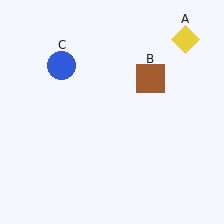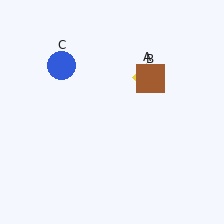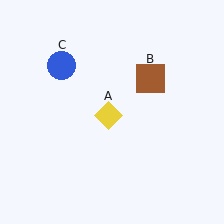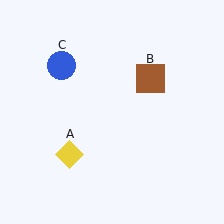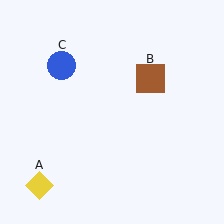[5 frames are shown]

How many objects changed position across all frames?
1 object changed position: yellow diamond (object A).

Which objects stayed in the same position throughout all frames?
Brown square (object B) and blue circle (object C) remained stationary.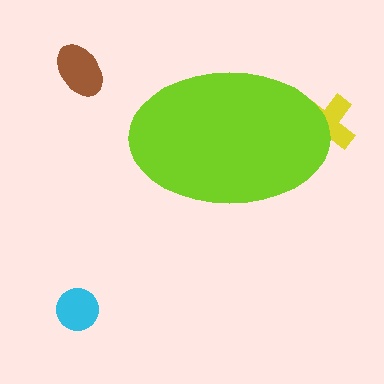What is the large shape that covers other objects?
A lime ellipse.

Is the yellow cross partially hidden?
Yes, the yellow cross is partially hidden behind the lime ellipse.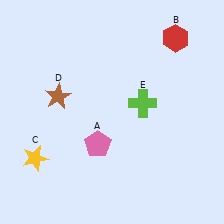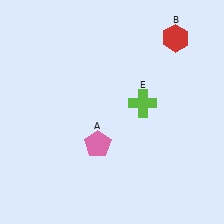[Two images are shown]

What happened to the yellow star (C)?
The yellow star (C) was removed in Image 2. It was in the bottom-left area of Image 1.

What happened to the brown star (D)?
The brown star (D) was removed in Image 2. It was in the top-left area of Image 1.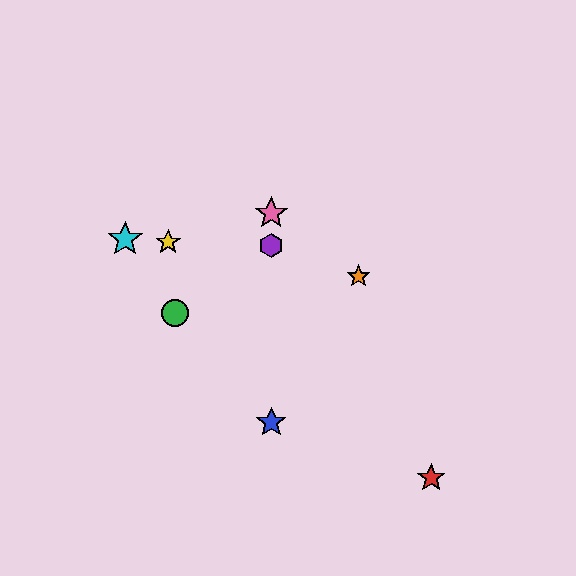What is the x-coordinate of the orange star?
The orange star is at x≈359.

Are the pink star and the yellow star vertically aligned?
No, the pink star is at x≈271 and the yellow star is at x≈168.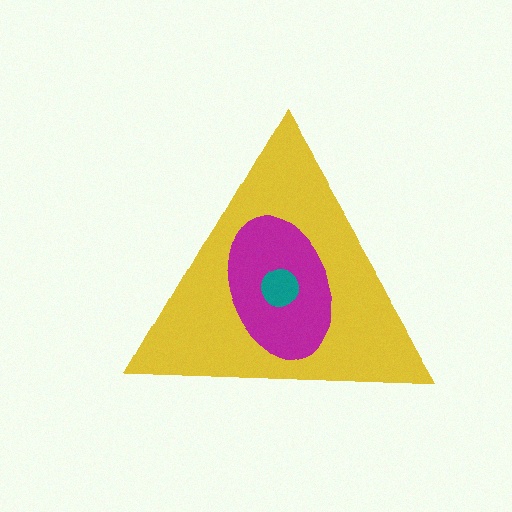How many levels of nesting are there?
3.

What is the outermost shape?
The yellow triangle.